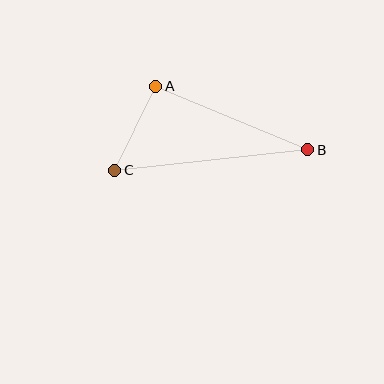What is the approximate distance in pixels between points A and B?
The distance between A and B is approximately 165 pixels.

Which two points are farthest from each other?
Points B and C are farthest from each other.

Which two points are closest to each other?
Points A and C are closest to each other.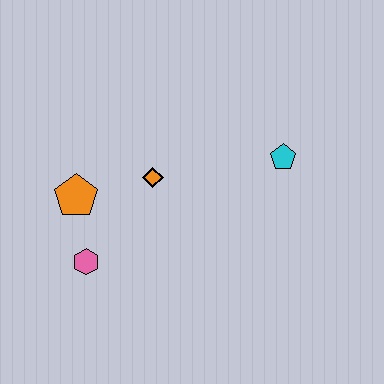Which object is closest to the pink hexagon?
The orange pentagon is closest to the pink hexagon.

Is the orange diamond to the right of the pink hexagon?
Yes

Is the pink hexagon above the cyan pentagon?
No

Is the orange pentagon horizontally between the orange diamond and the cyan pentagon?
No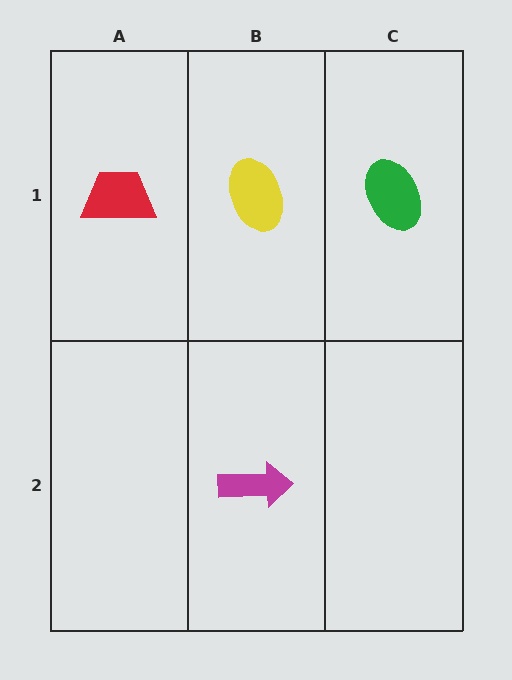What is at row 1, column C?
A green ellipse.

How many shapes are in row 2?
1 shape.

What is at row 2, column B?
A magenta arrow.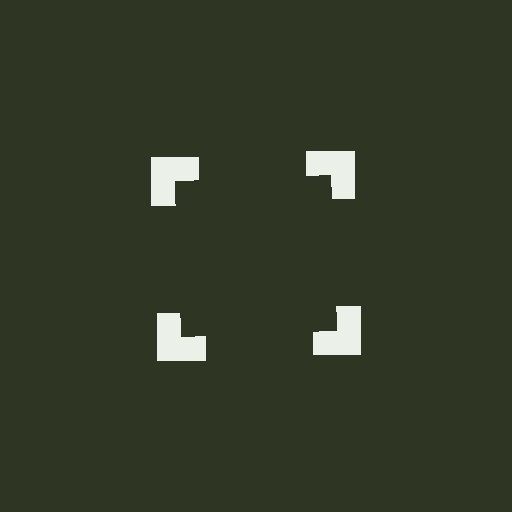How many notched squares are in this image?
There are 4 — one at each vertex of the illusory square.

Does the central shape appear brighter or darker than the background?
It typically appears slightly darker than the background, even though no actual brightness change is drawn.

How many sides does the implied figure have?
4 sides.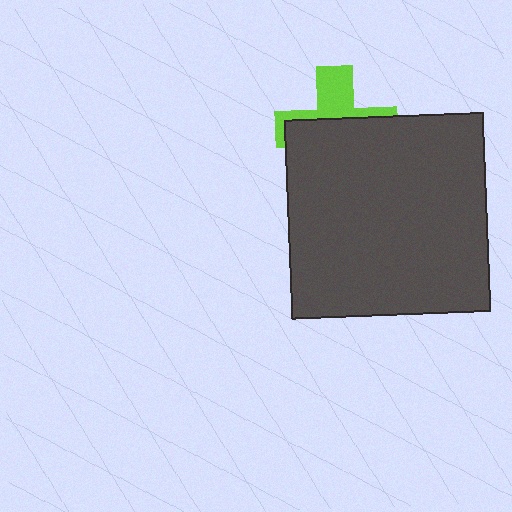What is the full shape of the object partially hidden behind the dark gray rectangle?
The partially hidden object is a lime cross.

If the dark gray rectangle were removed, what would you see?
You would see the complete lime cross.